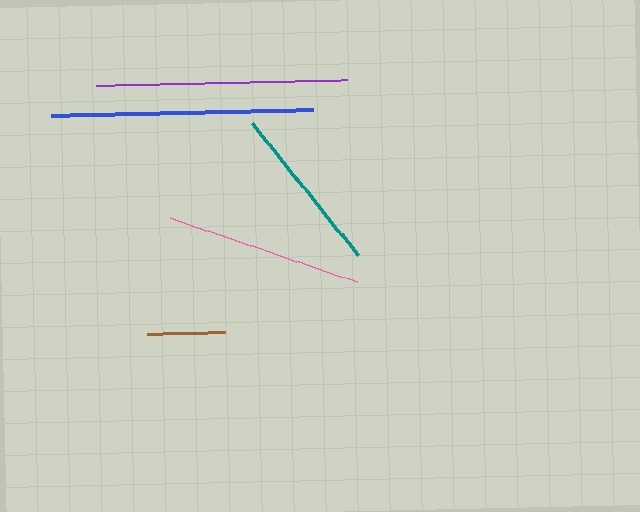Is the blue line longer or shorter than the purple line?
The blue line is longer than the purple line.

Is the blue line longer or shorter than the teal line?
The blue line is longer than the teal line.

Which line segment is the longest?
The blue line is the longest at approximately 262 pixels.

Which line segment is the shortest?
The brown line is the shortest at approximately 79 pixels.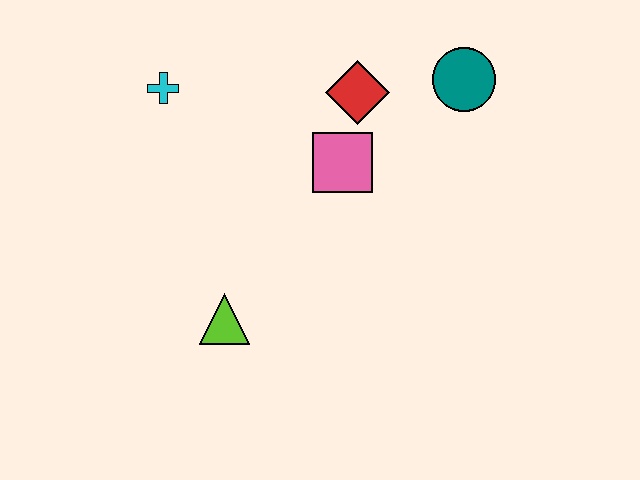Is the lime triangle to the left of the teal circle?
Yes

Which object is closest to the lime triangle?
The pink square is closest to the lime triangle.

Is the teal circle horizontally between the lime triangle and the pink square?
No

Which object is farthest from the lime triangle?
The teal circle is farthest from the lime triangle.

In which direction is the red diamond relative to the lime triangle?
The red diamond is above the lime triangle.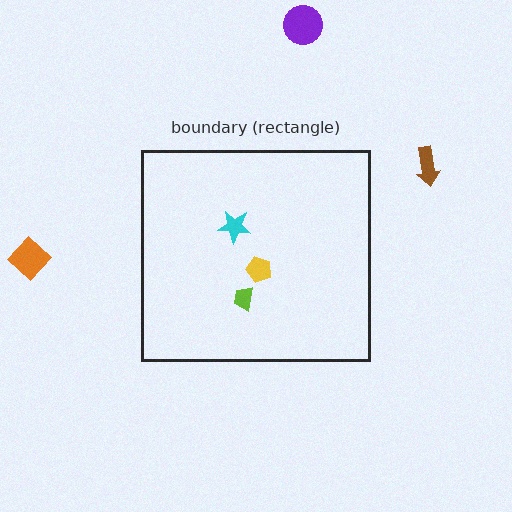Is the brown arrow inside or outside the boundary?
Outside.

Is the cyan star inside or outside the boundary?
Inside.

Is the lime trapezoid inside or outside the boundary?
Inside.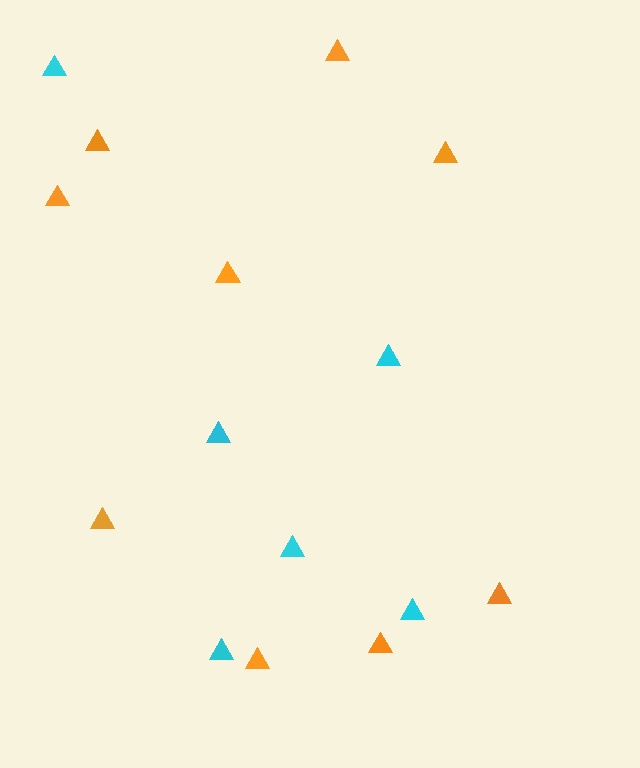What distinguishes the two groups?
There are 2 groups: one group of orange triangles (9) and one group of cyan triangles (6).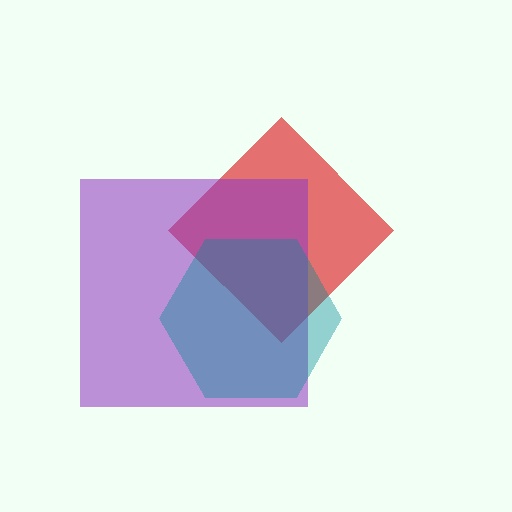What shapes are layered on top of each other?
The layered shapes are: a red diamond, a purple square, a teal hexagon.